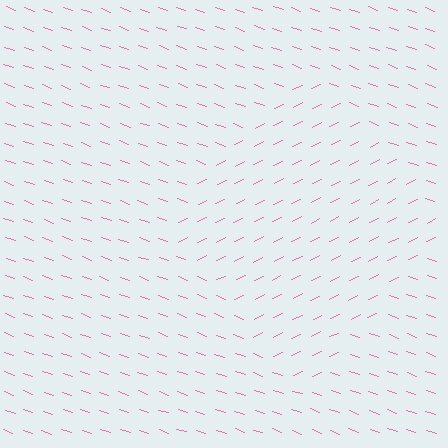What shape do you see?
I see a diamond.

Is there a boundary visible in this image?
Yes, there is a texture boundary formed by a change in line orientation.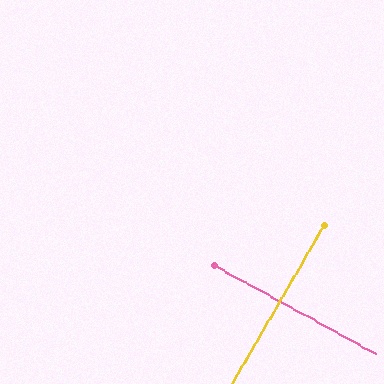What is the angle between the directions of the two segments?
Approximately 88 degrees.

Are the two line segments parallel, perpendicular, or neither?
Perpendicular — they meet at approximately 88°.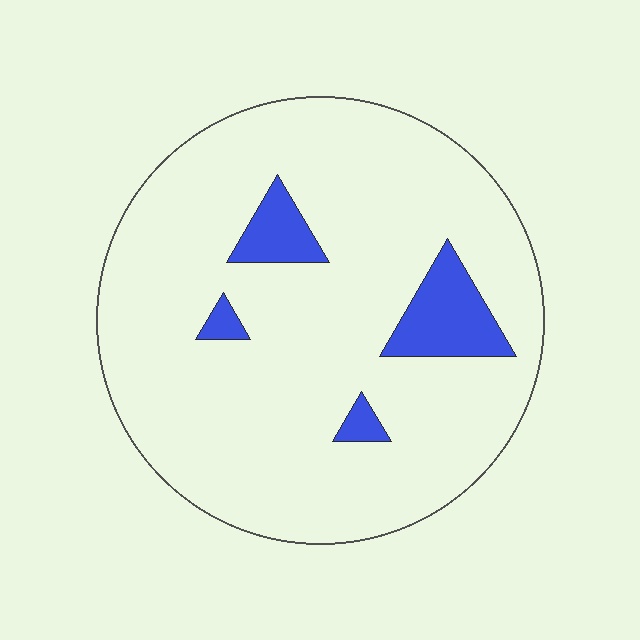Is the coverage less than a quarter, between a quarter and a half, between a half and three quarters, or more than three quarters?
Less than a quarter.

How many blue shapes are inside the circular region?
4.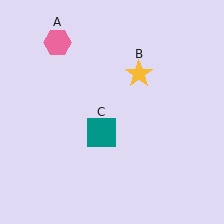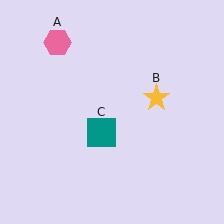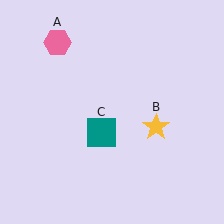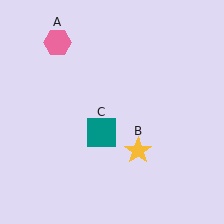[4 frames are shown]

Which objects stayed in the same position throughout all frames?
Pink hexagon (object A) and teal square (object C) remained stationary.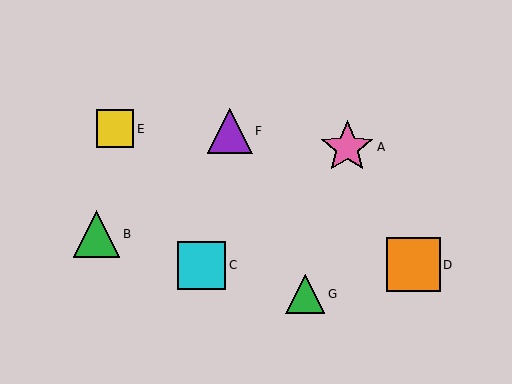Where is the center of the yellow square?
The center of the yellow square is at (115, 129).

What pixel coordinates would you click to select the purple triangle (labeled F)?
Click at (230, 131) to select the purple triangle F.